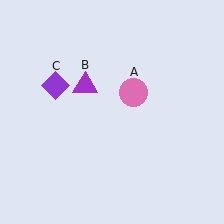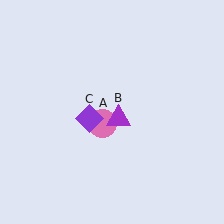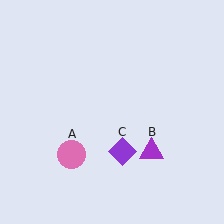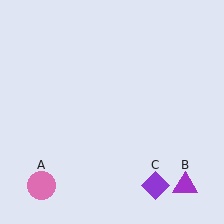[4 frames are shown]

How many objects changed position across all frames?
3 objects changed position: pink circle (object A), purple triangle (object B), purple diamond (object C).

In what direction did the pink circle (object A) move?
The pink circle (object A) moved down and to the left.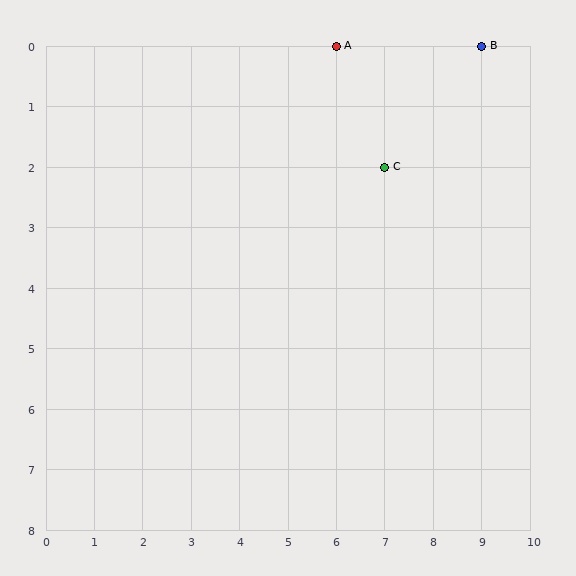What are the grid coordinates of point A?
Point A is at grid coordinates (6, 0).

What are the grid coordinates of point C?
Point C is at grid coordinates (7, 2).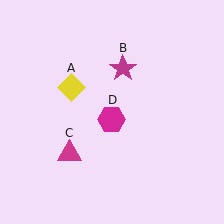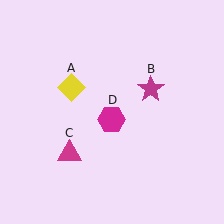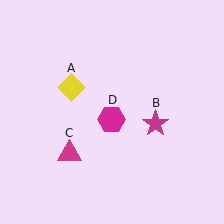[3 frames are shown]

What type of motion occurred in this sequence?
The magenta star (object B) rotated clockwise around the center of the scene.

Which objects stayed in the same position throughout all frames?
Yellow diamond (object A) and magenta triangle (object C) and magenta hexagon (object D) remained stationary.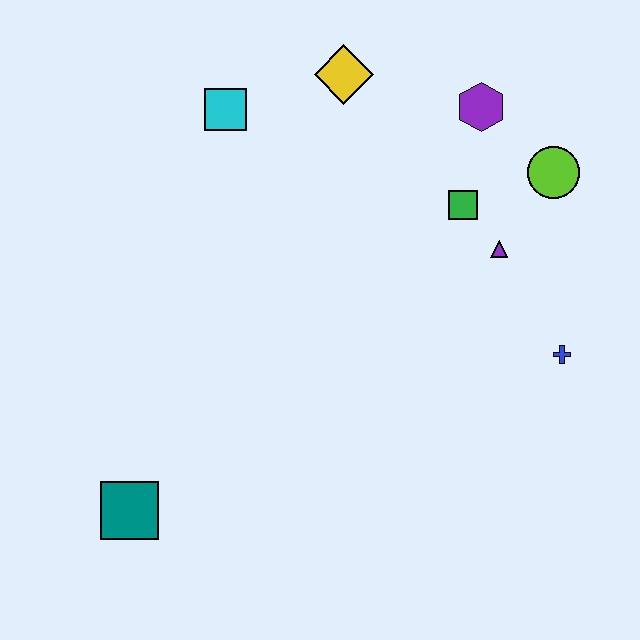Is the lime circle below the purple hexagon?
Yes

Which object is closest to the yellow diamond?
The cyan square is closest to the yellow diamond.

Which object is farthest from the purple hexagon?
The teal square is farthest from the purple hexagon.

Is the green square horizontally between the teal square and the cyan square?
No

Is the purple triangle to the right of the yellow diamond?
Yes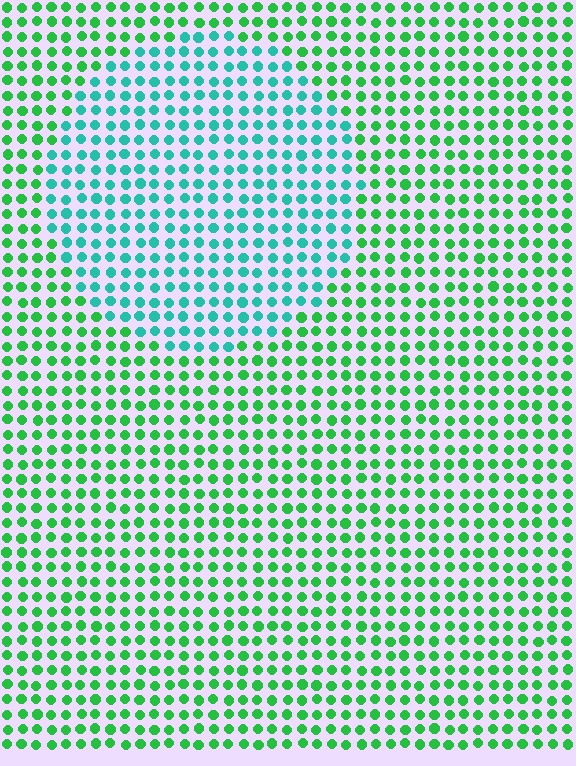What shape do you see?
I see a circle.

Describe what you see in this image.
The image is filled with small green elements in a uniform arrangement. A circle-shaped region is visible where the elements are tinted to a slightly different hue, forming a subtle color boundary.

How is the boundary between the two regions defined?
The boundary is defined purely by a slight shift in hue (about 41 degrees). Spacing, size, and orientation are identical on both sides.